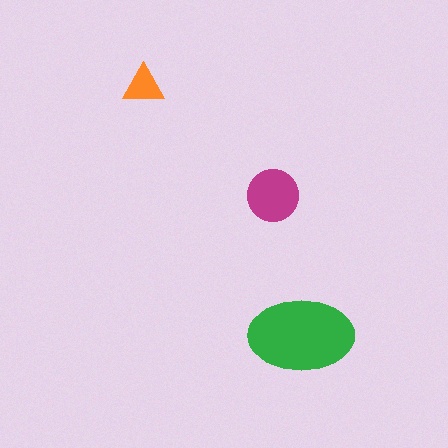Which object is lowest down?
The green ellipse is bottommost.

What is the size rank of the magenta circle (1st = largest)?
2nd.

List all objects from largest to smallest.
The green ellipse, the magenta circle, the orange triangle.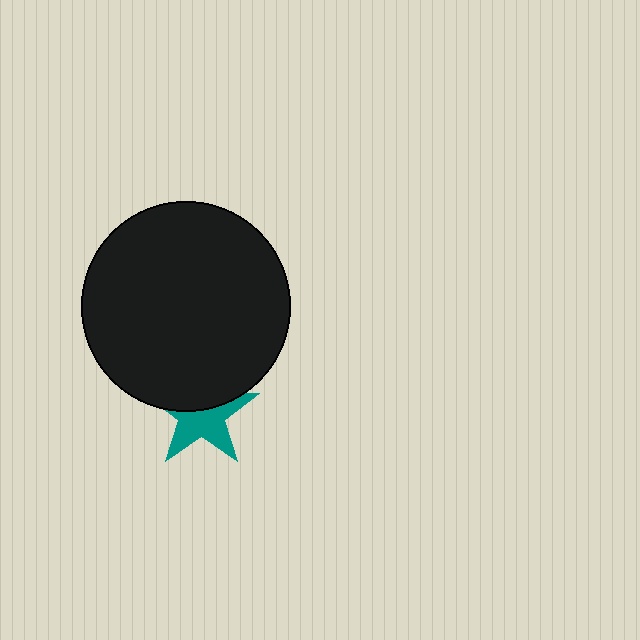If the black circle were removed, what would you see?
You would see the complete teal star.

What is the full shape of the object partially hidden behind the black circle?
The partially hidden object is a teal star.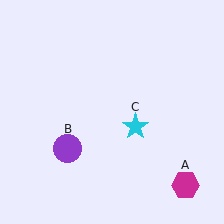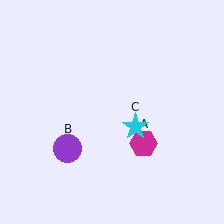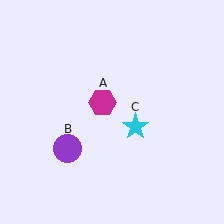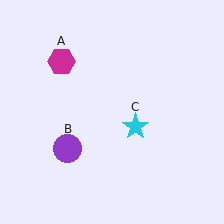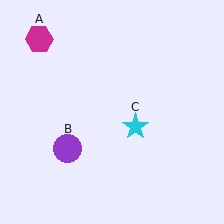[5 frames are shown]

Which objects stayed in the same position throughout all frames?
Purple circle (object B) and cyan star (object C) remained stationary.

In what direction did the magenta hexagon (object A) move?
The magenta hexagon (object A) moved up and to the left.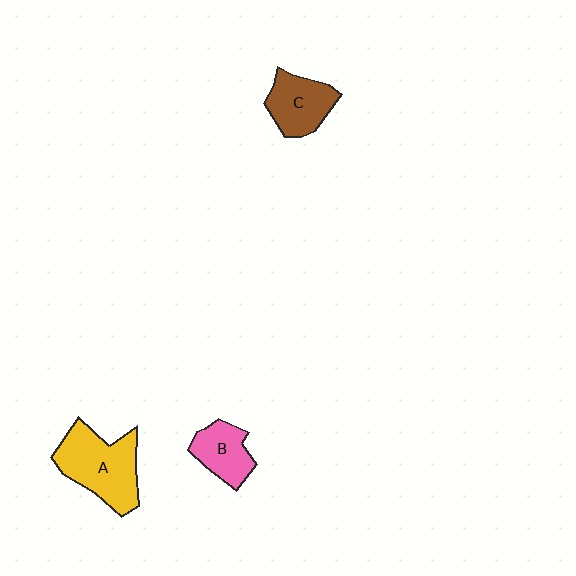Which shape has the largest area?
Shape A (yellow).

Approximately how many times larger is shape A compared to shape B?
Approximately 1.8 times.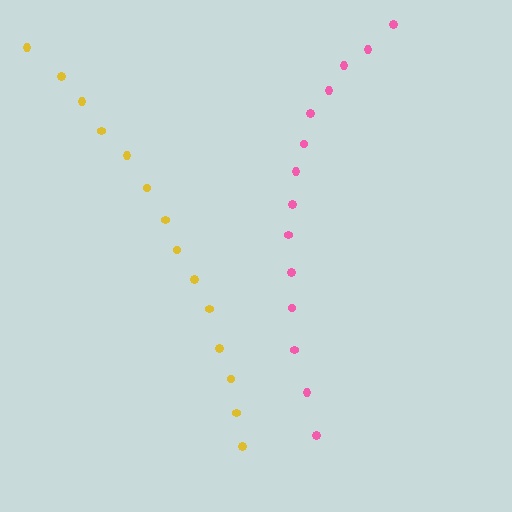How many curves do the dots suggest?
There are 2 distinct paths.